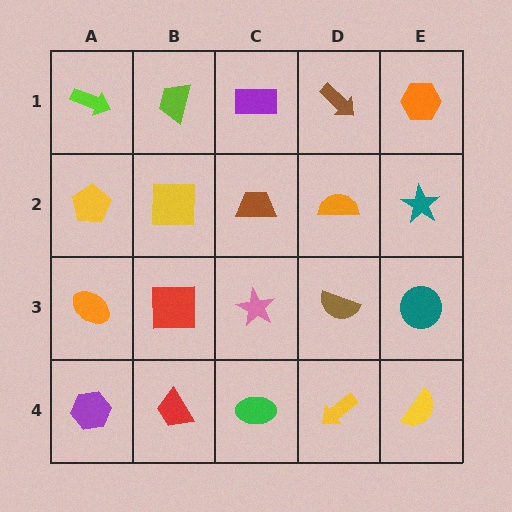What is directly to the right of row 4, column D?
A yellow semicircle.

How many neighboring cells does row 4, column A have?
2.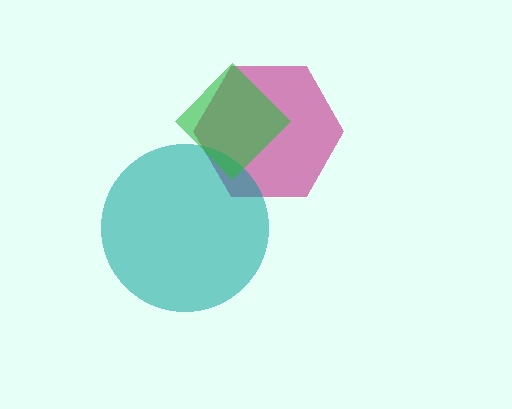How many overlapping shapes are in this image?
There are 3 overlapping shapes in the image.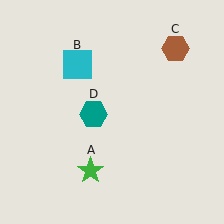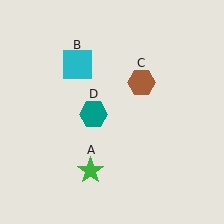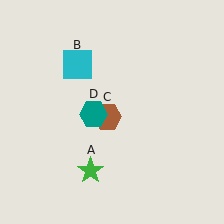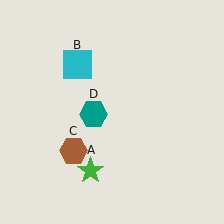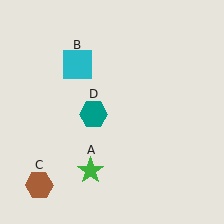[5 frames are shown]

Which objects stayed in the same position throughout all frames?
Green star (object A) and cyan square (object B) and teal hexagon (object D) remained stationary.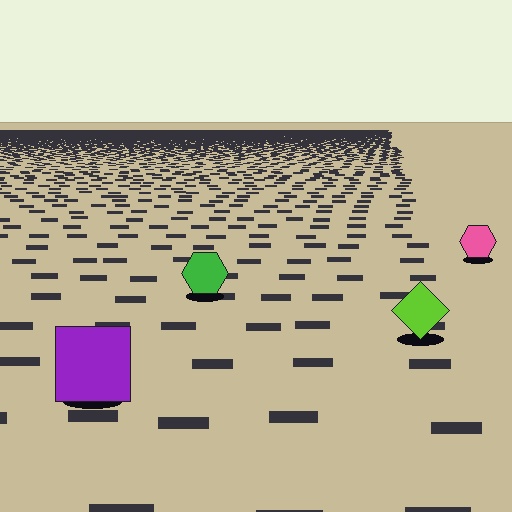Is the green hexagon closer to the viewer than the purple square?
No. The purple square is closer — you can tell from the texture gradient: the ground texture is coarser near it.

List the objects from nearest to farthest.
From nearest to farthest: the purple square, the lime diamond, the green hexagon, the pink hexagon.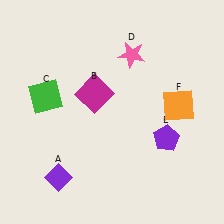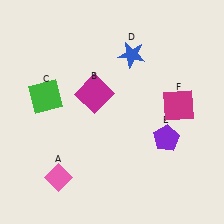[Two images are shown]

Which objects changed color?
A changed from purple to pink. D changed from pink to blue. F changed from orange to magenta.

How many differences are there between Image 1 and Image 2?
There are 3 differences between the two images.